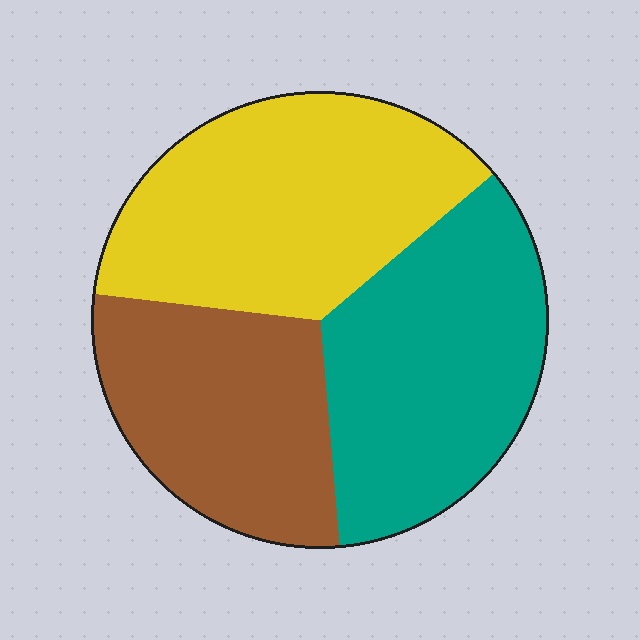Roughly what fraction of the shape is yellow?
Yellow covers roughly 35% of the shape.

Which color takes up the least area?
Brown, at roughly 30%.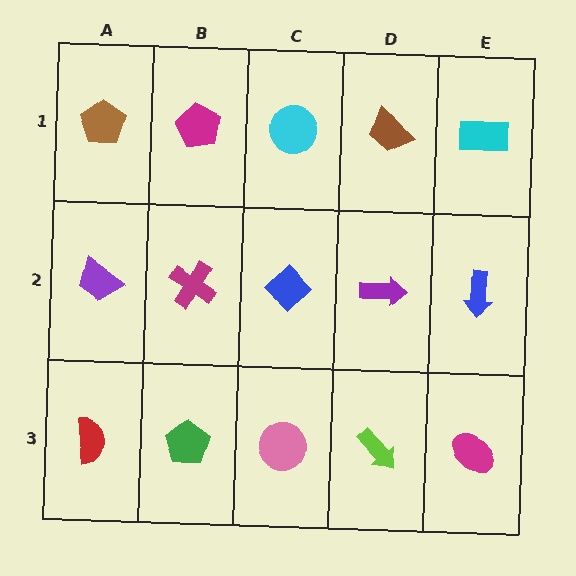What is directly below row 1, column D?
A purple arrow.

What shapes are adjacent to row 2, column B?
A magenta pentagon (row 1, column B), a green pentagon (row 3, column B), a purple trapezoid (row 2, column A), a blue diamond (row 2, column C).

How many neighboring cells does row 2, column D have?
4.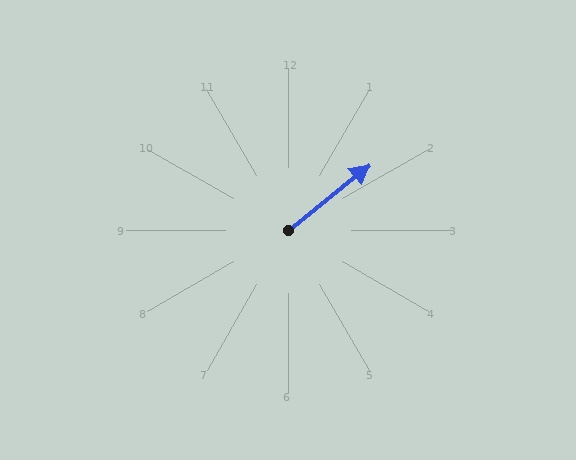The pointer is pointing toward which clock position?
Roughly 2 o'clock.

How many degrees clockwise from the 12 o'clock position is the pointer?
Approximately 51 degrees.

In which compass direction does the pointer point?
Northeast.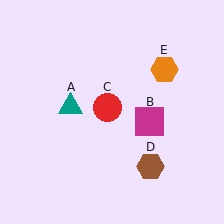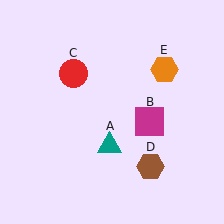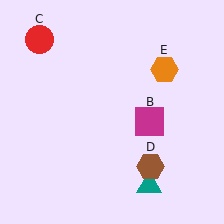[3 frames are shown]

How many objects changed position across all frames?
2 objects changed position: teal triangle (object A), red circle (object C).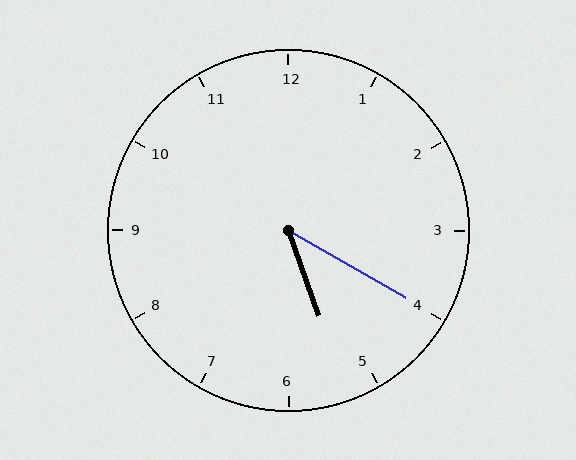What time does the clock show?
5:20.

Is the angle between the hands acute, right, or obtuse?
It is acute.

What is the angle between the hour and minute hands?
Approximately 40 degrees.